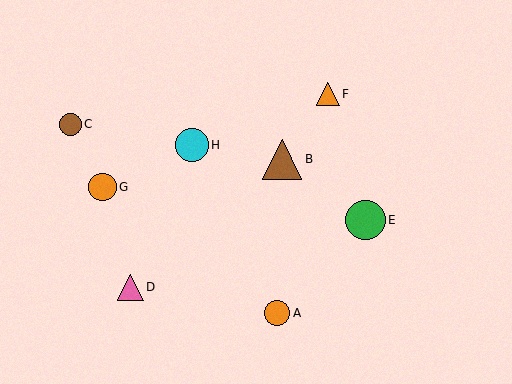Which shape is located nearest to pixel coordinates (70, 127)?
The brown circle (labeled C) at (70, 124) is nearest to that location.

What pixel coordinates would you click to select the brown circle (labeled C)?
Click at (70, 124) to select the brown circle C.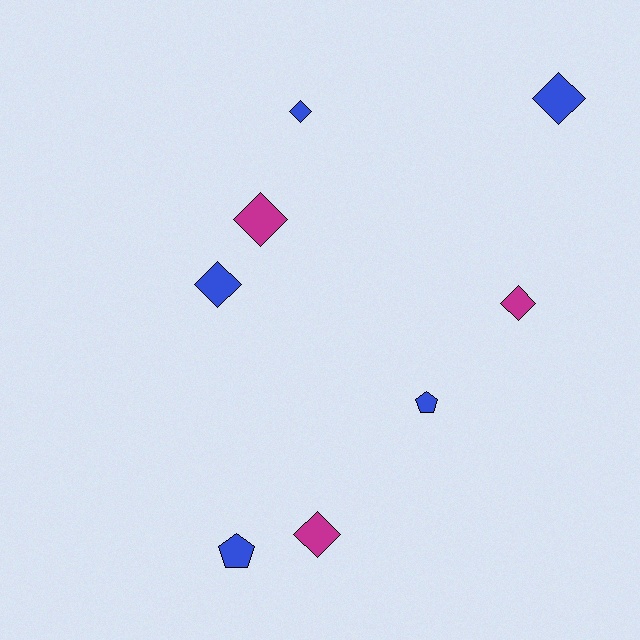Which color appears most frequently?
Blue, with 5 objects.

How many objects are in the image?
There are 8 objects.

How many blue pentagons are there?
There are 2 blue pentagons.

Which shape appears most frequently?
Diamond, with 6 objects.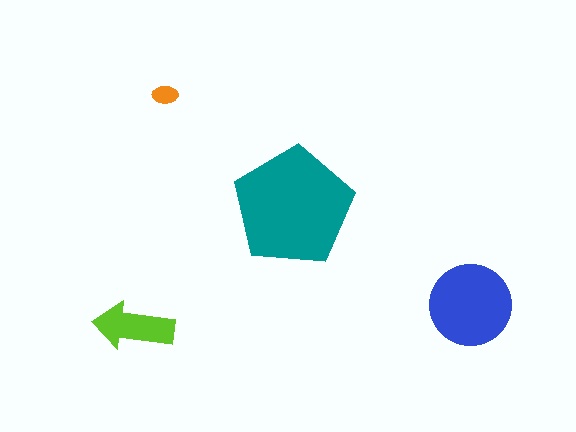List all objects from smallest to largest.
The orange ellipse, the lime arrow, the blue circle, the teal pentagon.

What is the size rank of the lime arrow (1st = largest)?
3rd.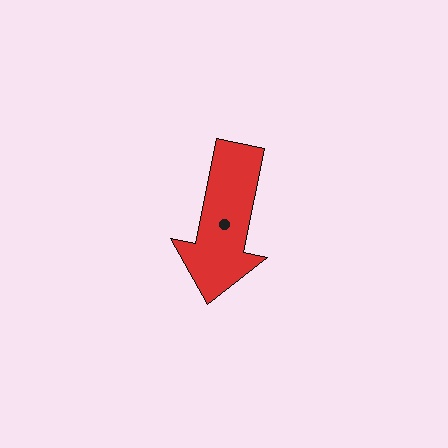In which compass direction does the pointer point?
South.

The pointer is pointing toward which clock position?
Roughly 6 o'clock.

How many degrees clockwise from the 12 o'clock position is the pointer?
Approximately 191 degrees.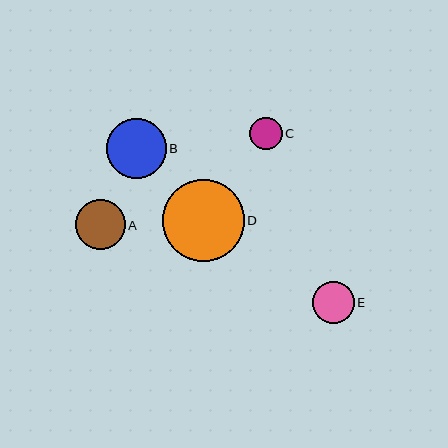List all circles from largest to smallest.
From largest to smallest: D, B, A, E, C.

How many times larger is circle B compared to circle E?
Circle B is approximately 1.4 times the size of circle E.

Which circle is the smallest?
Circle C is the smallest with a size of approximately 33 pixels.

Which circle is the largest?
Circle D is the largest with a size of approximately 82 pixels.